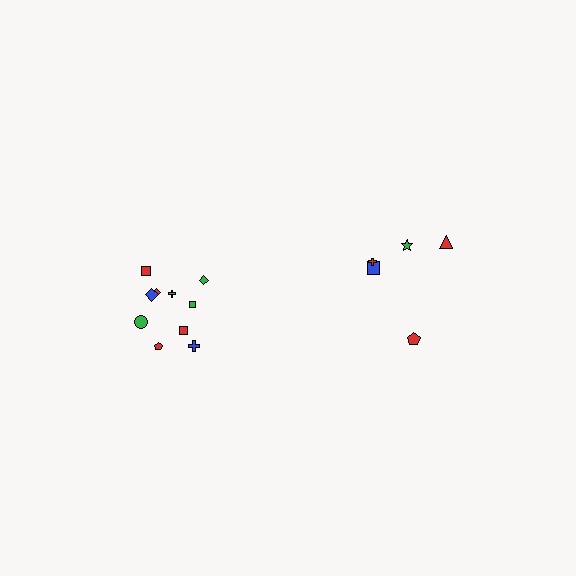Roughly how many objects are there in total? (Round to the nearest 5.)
Roughly 15 objects in total.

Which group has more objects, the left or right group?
The left group.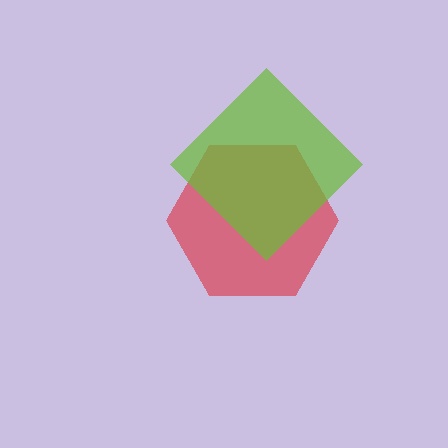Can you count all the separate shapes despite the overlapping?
Yes, there are 2 separate shapes.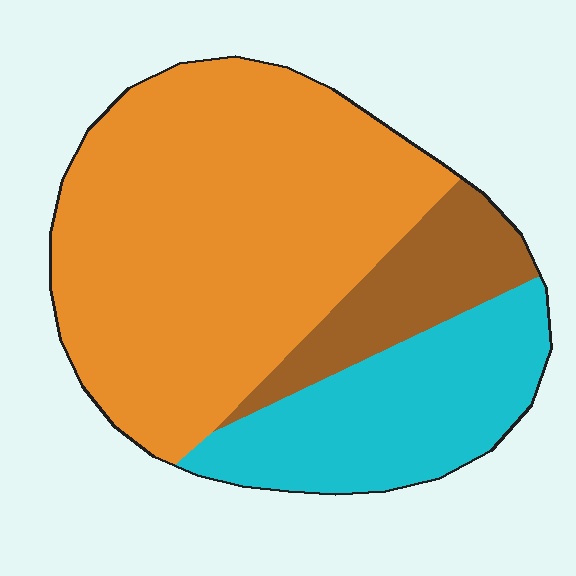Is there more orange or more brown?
Orange.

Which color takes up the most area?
Orange, at roughly 60%.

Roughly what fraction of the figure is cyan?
Cyan takes up less than a quarter of the figure.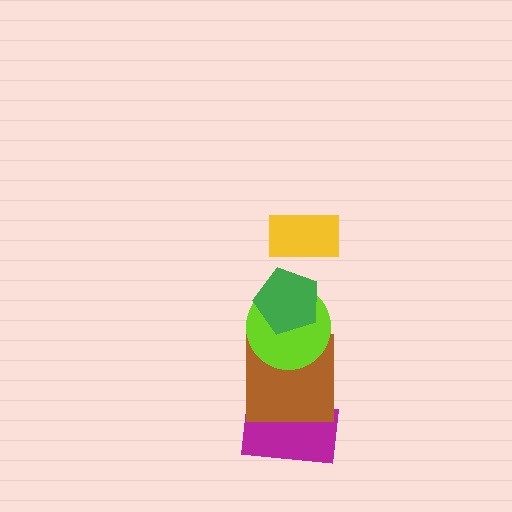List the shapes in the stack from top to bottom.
From top to bottom: the yellow rectangle, the green pentagon, the lime circle, the brown square, the magenta rectangle.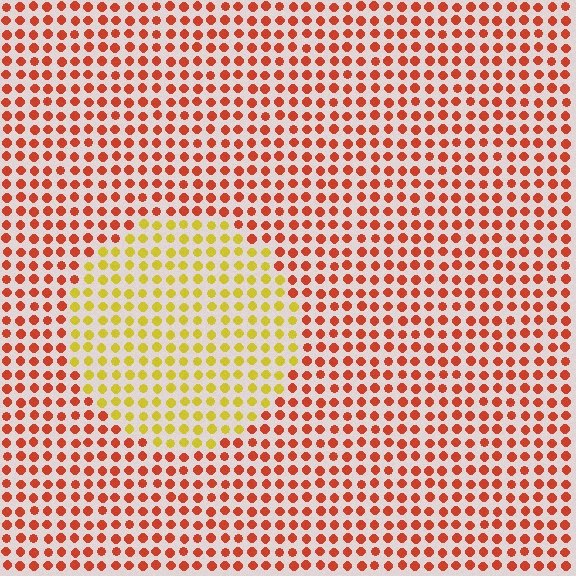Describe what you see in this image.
The image is filled with small red elements in a uniform arrangement. A circle-shaped region is visible where the elements are tinted to a slightly different hue, forming a subtle color boundary.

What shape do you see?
I see a circle.